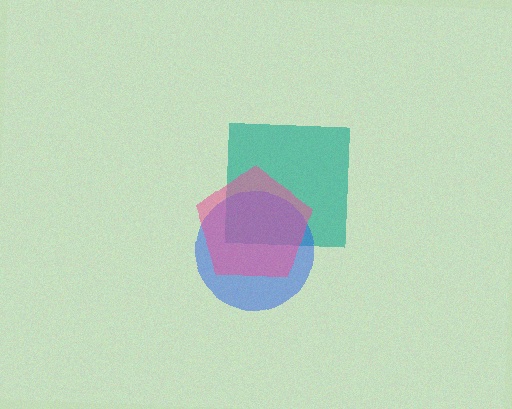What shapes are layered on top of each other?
The layered shapes are: a teal square, a blue circle, a pink pentagon.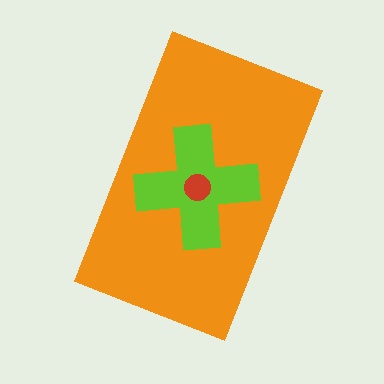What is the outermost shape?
The orange rectangle.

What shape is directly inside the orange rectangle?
The lime cross.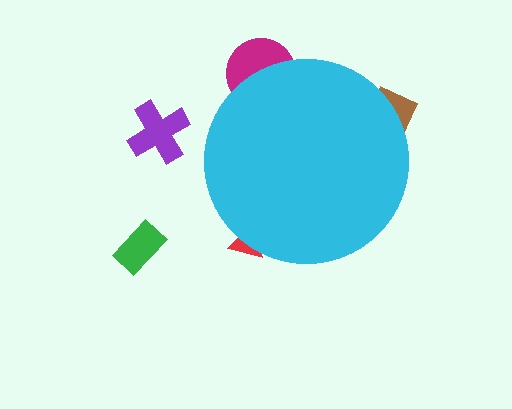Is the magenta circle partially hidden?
Yes, the magenta circle is partially hidden behind the cyan circle.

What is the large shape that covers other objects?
A cyan circle.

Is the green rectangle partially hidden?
No, the green rectangle is fully visible.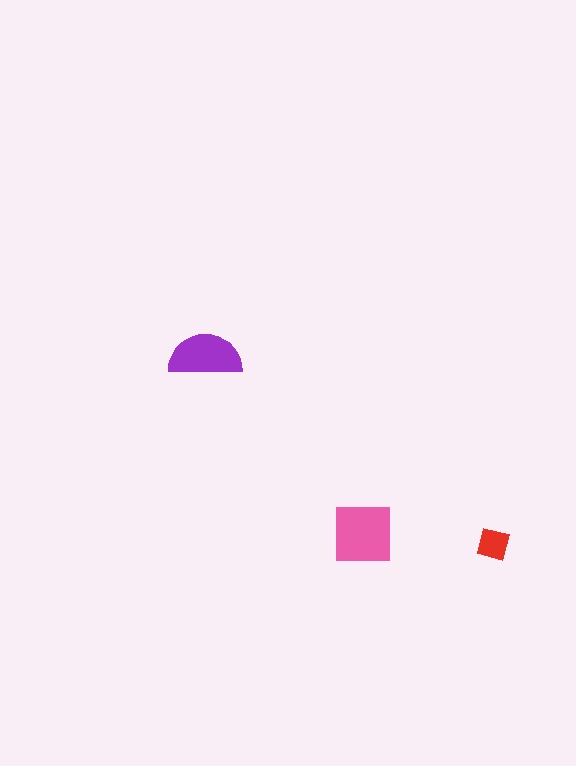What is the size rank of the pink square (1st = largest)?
1st.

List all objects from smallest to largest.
The red square, the purple semicircle, the pink square.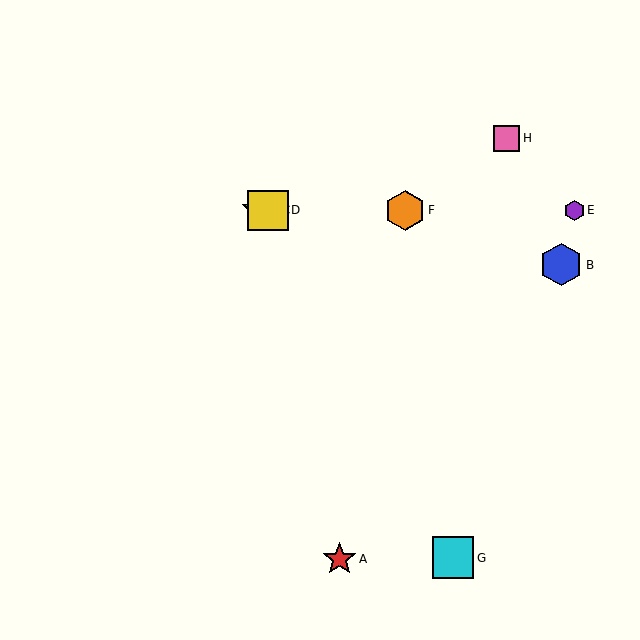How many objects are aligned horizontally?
4 objects (C, D, E, F) are aligned horizontally.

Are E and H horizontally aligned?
No, E is at y≈210 and H is at y≈138.